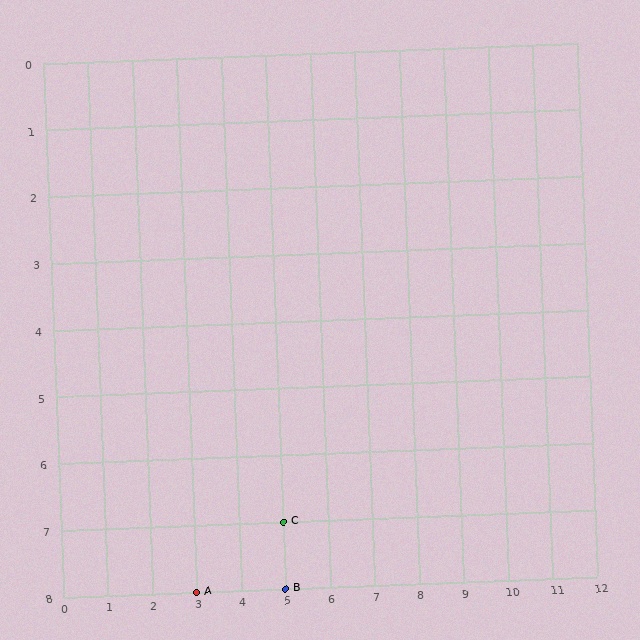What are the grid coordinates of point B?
Point B is at grid coordinates (5, 8).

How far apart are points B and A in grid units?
Points B and A are 2 columns apart.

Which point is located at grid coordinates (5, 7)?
Point C is at (5, 7).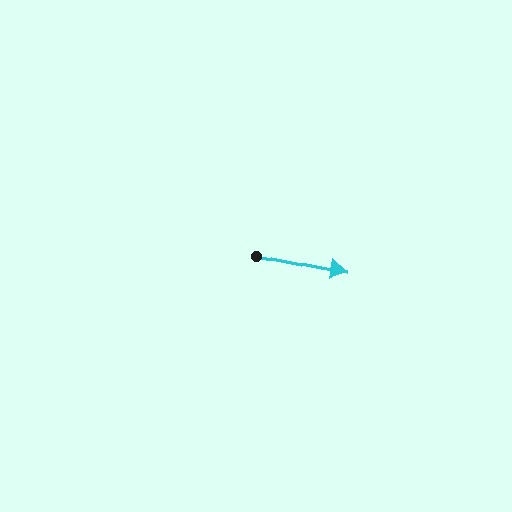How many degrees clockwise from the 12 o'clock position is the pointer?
Approximately 101 degrees.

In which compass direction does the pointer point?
East.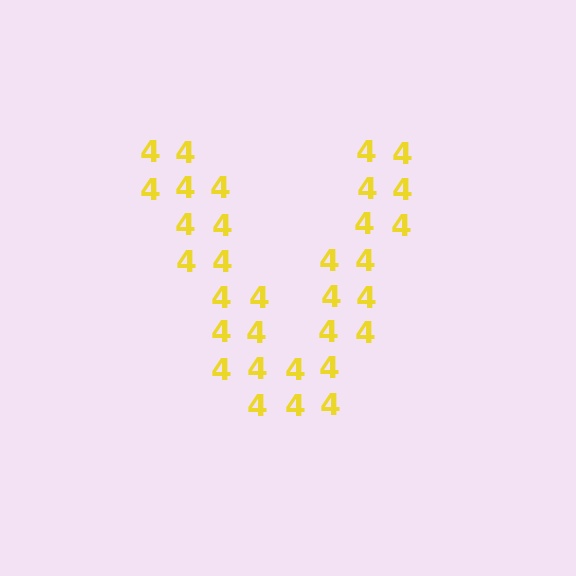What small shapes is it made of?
It is made of small digit 4's.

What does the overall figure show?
The overall figure shows the letter V.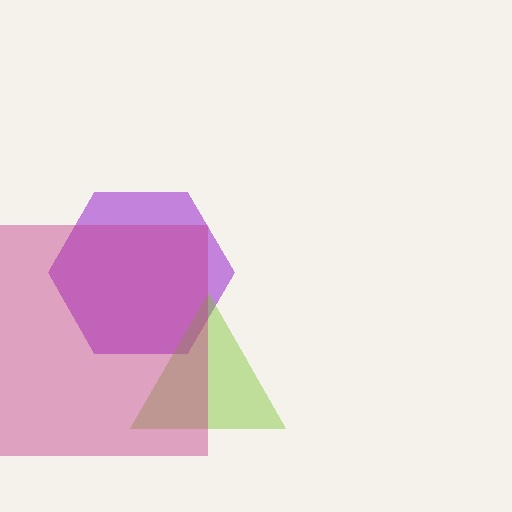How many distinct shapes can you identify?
There are 3 distinct shapes: a purple hexagon, a lime triangle, a magenta square.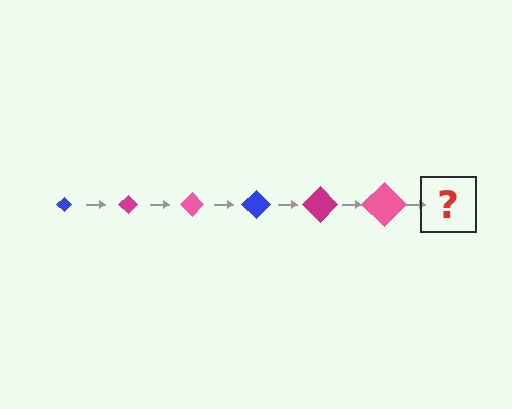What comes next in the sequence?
The next element should be a blue diamond, larger than the previous one.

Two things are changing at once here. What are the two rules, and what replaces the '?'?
The two rules are that the diamond grows larger each step and the color cycles through blue, magenta, and pink. The '?' should be a blue diamond, larger than the previous one.